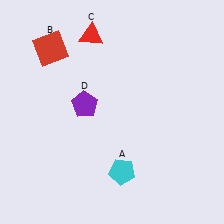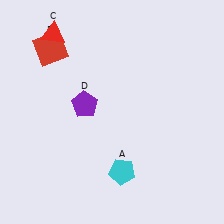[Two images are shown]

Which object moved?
The red triangle (C) moved left.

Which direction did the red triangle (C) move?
The red triangle (C) moved left.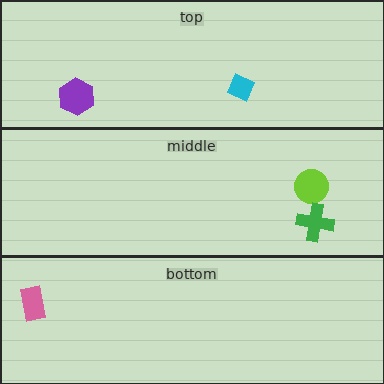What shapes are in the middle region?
The lime circle, the green cross.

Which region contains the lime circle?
The middle region.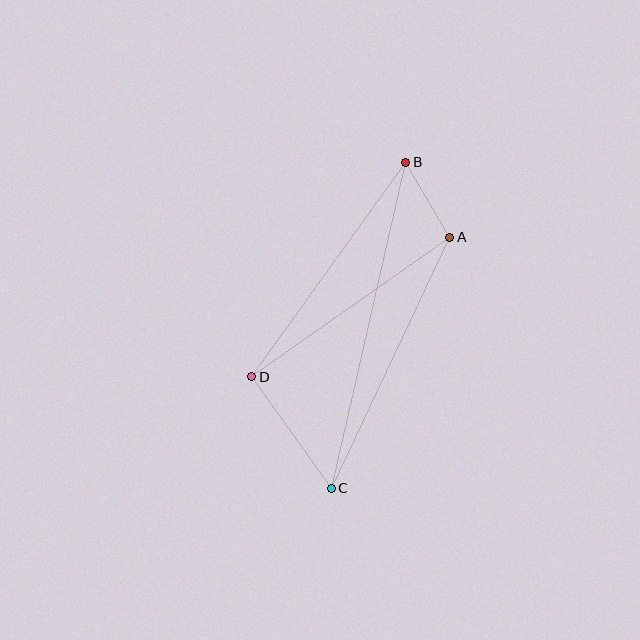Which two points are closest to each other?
Points A and B are closest to each other.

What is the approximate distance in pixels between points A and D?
The distance between A and D is approximately 242 pixels.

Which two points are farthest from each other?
Points B and C are farthest from each other.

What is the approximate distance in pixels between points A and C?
The distance between A and C is approximately 278 pixels.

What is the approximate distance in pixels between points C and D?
The distance between C and D is approximately 137 pixels.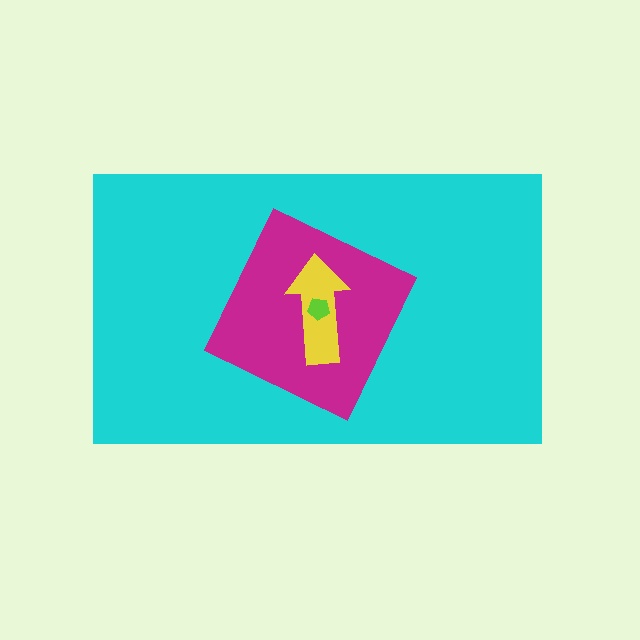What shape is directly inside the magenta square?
The yellow arrow.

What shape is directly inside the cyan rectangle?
The magenta square.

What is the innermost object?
The lime pentagon.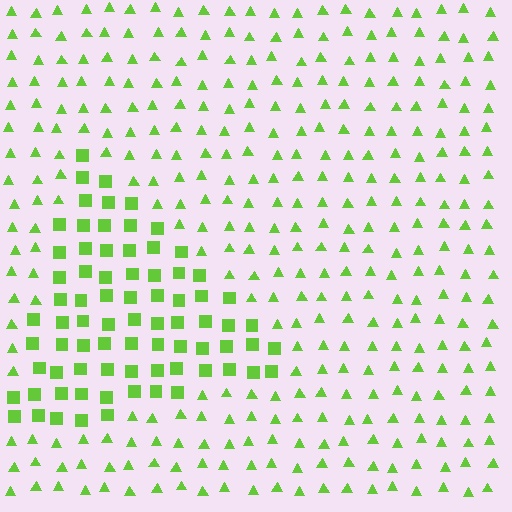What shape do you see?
I see a triangle.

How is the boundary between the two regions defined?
The boundary is defined by a change in element shape: squares inside vs. triangles outside. All elements share the same color and spacing.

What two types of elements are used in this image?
The image uses squares inside the triangle region and triangles outside it.